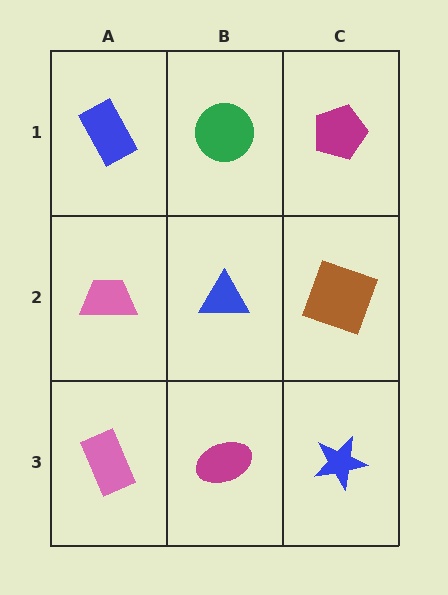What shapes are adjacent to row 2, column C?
A magenta pentagon (row 1, column C), a blue star (row 3, column C), a blue triangle (row 2, column B).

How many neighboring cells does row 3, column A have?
2.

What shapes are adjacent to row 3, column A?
A pink trapezoid (row 2, column A), a magenta ellipse (row 3, column B).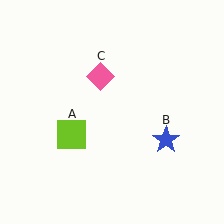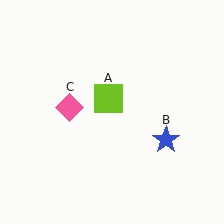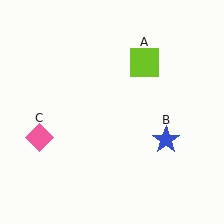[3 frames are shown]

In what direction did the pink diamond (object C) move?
The pink diamond (object C) moved down and to the left.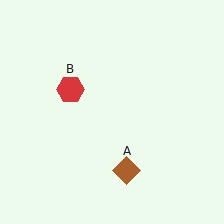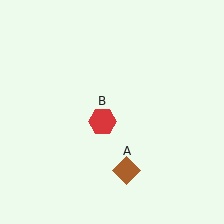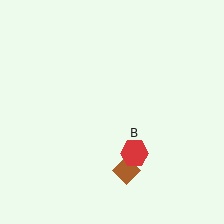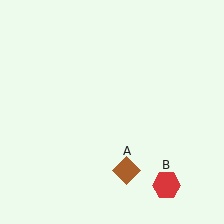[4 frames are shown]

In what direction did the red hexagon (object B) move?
The red hexagon (object B) moved down and to the right.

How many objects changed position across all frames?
1 object changed position: red hexagon (object B).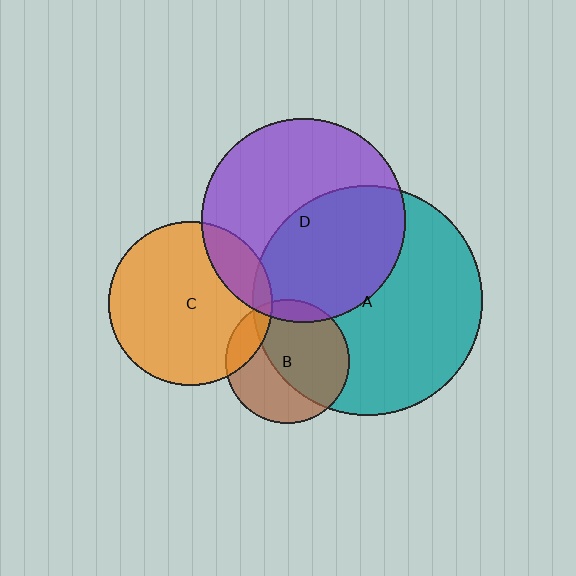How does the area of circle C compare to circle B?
Approximately 1.7 times.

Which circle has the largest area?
Circle A (teal).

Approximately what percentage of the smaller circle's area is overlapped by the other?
Approximately 50%.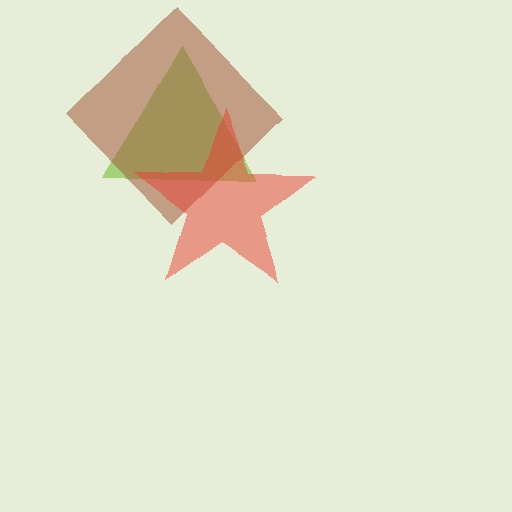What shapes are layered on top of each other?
The layered shapes are: a lime triangle, a brown diamond, a red star.